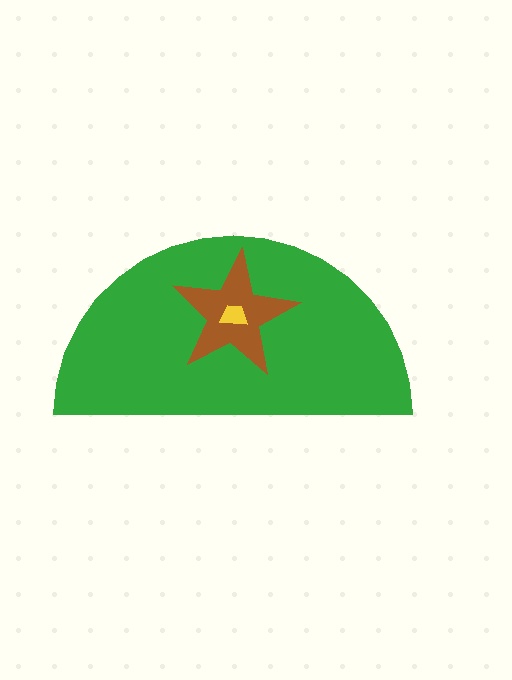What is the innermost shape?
The yellow trapezoid.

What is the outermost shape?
The green semicircle.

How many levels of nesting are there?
3.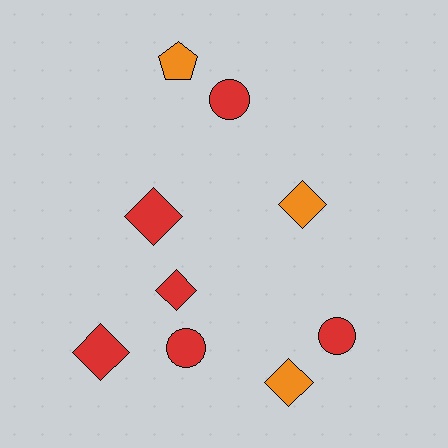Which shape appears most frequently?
Diamond, with 5 objects.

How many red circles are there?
There are 3 red circles.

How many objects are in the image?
There are 9 objects.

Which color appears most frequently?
Red, with 6 objects.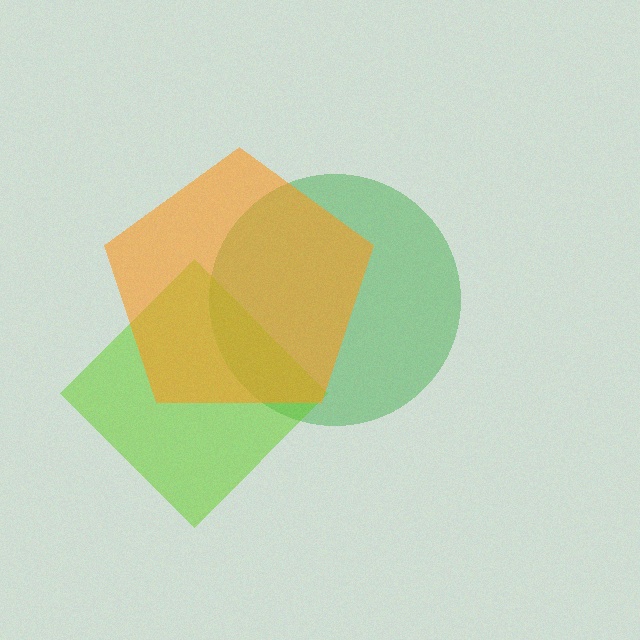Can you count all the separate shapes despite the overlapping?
Yes, there are 3 separate shapes.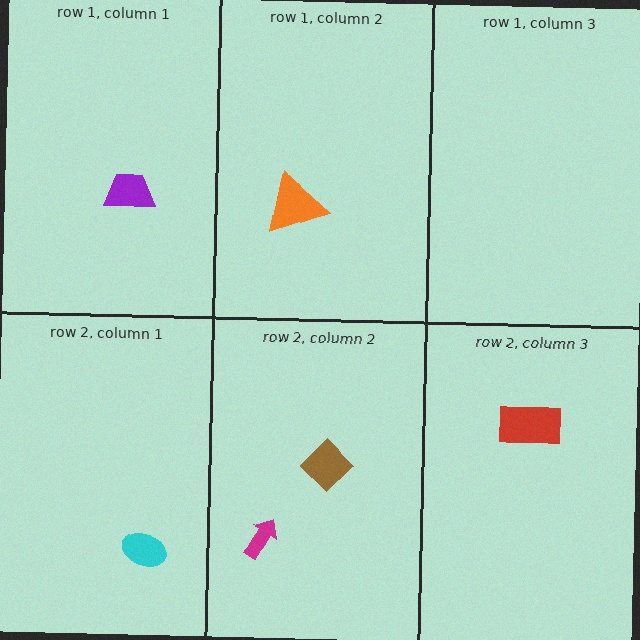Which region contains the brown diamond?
The row 2, column 2 region.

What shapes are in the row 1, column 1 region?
The purple trapezoid.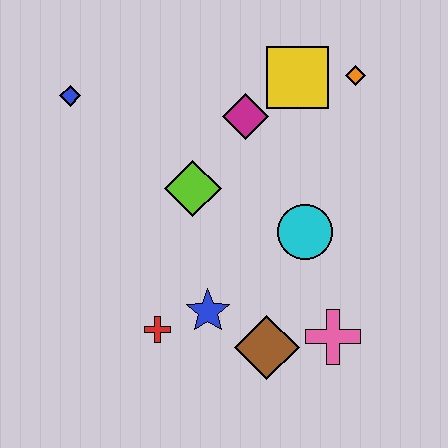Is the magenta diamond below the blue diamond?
Yes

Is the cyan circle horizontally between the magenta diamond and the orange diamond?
Yes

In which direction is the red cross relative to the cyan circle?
The red cross is to the left of the cyan circle.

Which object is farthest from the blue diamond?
The pink cross is farthest from the blue diamond.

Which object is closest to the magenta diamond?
The yellow square is closest to the magenta diamond.